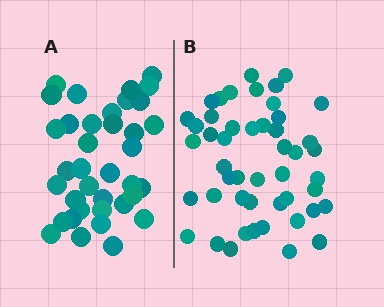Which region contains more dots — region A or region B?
Region B (the right region) has more dots.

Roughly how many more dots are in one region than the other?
Region B has roughly 12 or so more dots than region A.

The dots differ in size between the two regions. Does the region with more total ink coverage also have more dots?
No. Region A has more total ink coverage because its dots are larger, but region B actually contains more individual dots. Total area can be misleading — the number of items is what matters here.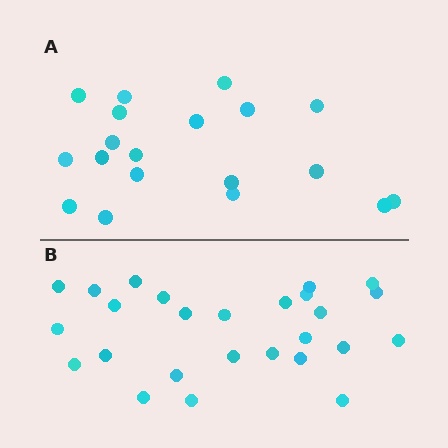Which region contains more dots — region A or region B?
Region B (the bottom region) has more dots.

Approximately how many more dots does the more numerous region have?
Region B has roughly 8 or so more dots than region A.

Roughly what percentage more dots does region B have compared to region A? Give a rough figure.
About 35% more.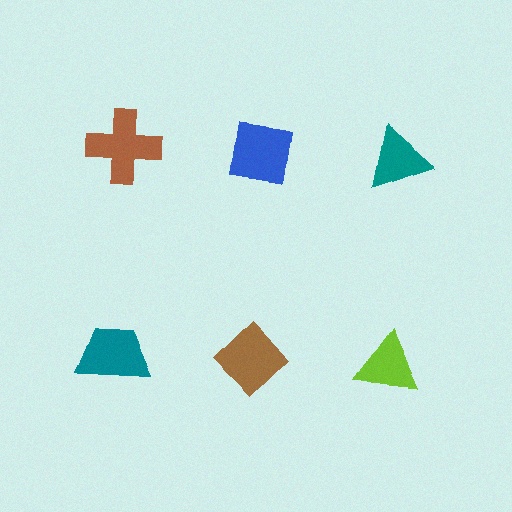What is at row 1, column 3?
A teal triangle.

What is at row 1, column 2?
A blue square.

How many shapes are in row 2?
3 shapes.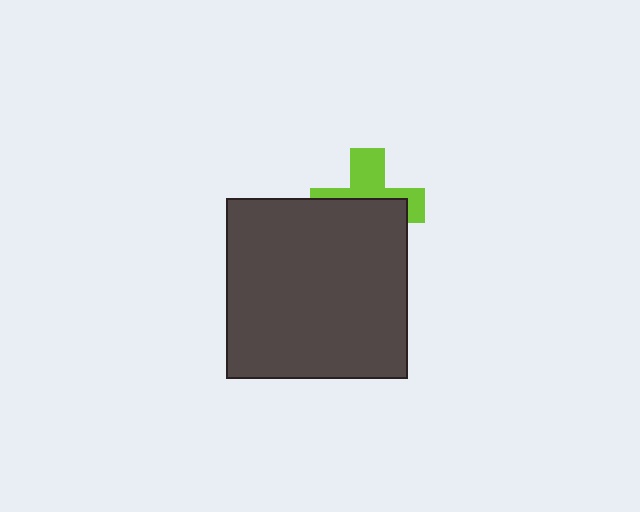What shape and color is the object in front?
The object in front is a dark gray square.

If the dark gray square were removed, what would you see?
You would see the complete lime cross.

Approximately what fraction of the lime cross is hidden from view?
Roughly 57% of the lime cross is hidden behind the dark gray square.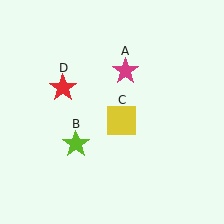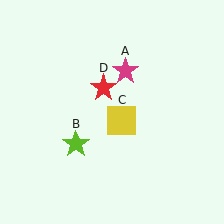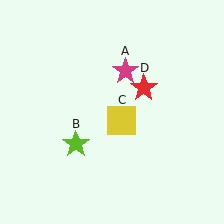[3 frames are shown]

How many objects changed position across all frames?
1 object changed position: red star (object D).